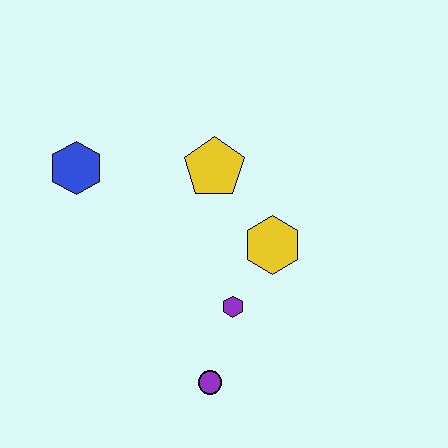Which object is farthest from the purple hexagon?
The blue hexagon is farthest from the purple hexagon.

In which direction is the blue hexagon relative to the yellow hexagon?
The blue hexagon is to the left of the yellow hexagon.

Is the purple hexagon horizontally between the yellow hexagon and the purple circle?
Yes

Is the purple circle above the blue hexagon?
No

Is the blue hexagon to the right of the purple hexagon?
No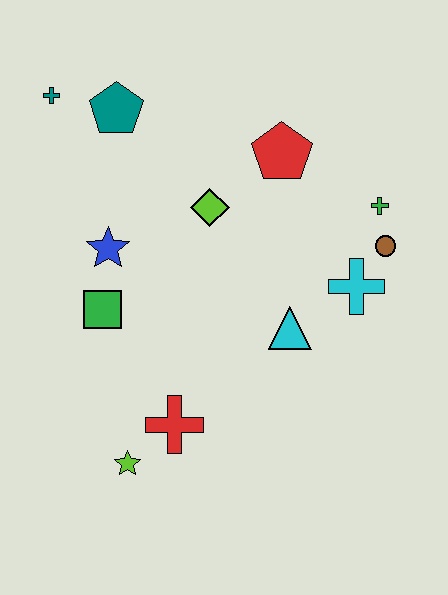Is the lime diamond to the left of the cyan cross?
Yes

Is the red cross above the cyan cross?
No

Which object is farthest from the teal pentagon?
The lime star is farthest from the teal pentagon.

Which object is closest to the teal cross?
The teal pentagon is closest to the teal cross.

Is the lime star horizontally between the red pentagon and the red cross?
No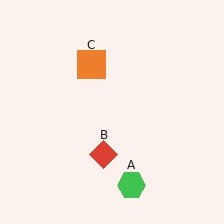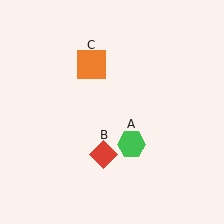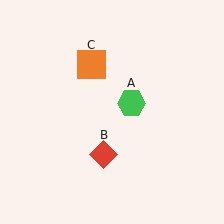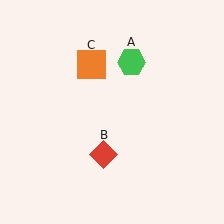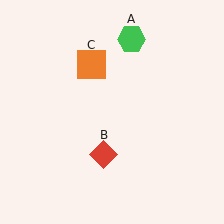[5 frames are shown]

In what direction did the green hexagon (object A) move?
The green hexagon (object A) moved up.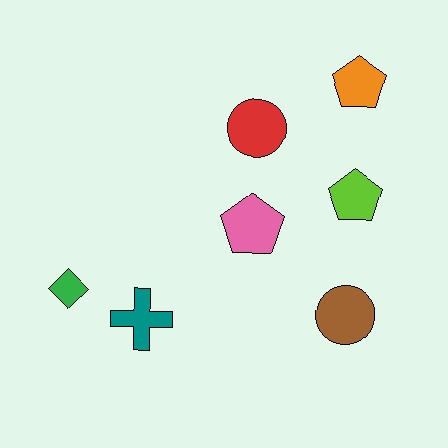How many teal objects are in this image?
There is 1 teal object.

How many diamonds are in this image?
There is 1 diamond.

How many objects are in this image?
There are 7 objects.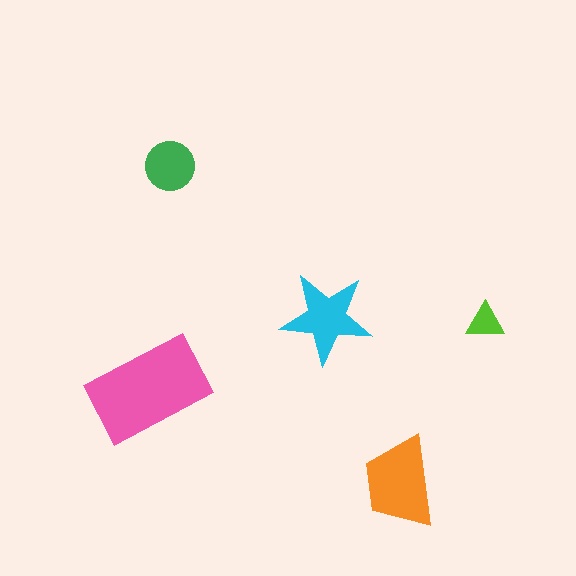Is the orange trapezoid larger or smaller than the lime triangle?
Larger.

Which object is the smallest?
The lime triangle.